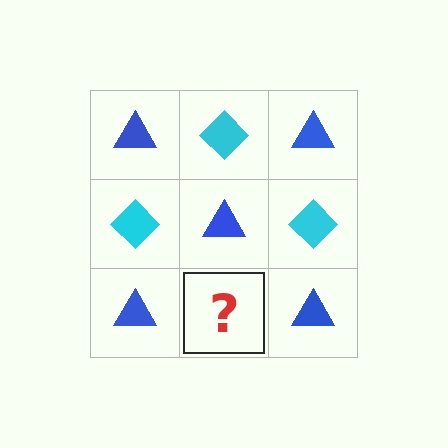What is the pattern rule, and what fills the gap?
The rule is that it alternates blue triangle and cyan diamond in a checkerboard pattern. The gap should be filled with a cyan diamond.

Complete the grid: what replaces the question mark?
The question mark should be replaced with a cyan diamond.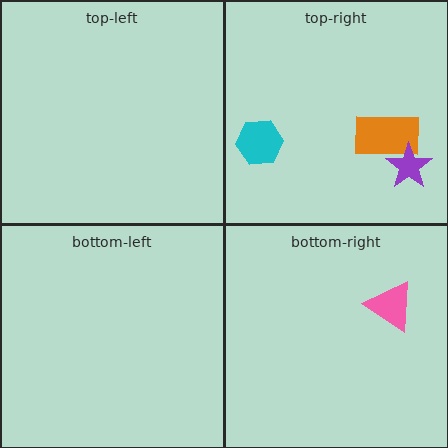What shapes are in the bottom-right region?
The pink triangle.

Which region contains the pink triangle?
The bottom-right region.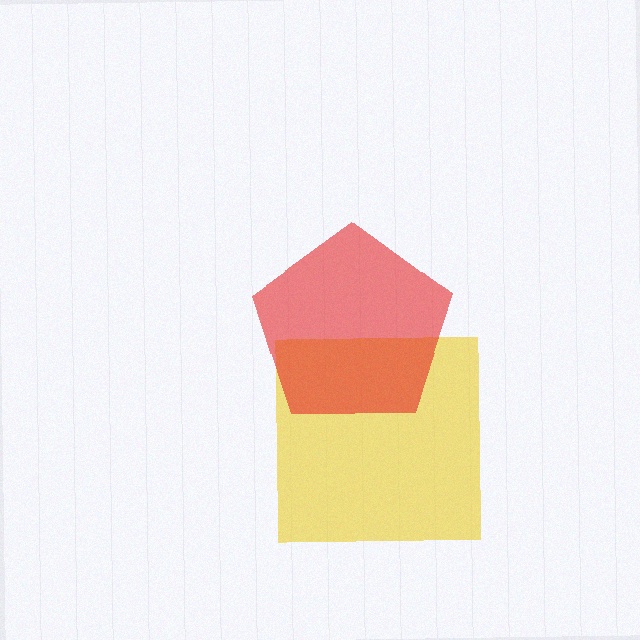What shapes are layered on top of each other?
The layered shapes are: a yellow square, a red pentagon.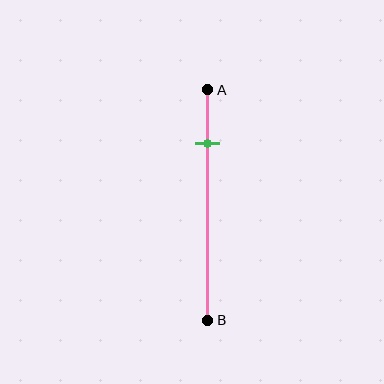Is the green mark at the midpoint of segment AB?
No, the mark is at about 25% from A, not at the 50% midpoint.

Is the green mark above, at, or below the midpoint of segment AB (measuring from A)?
The green mark is above the midpoint of segment AB.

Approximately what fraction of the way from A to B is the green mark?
The green mark is approximately 25% of the way from A to B.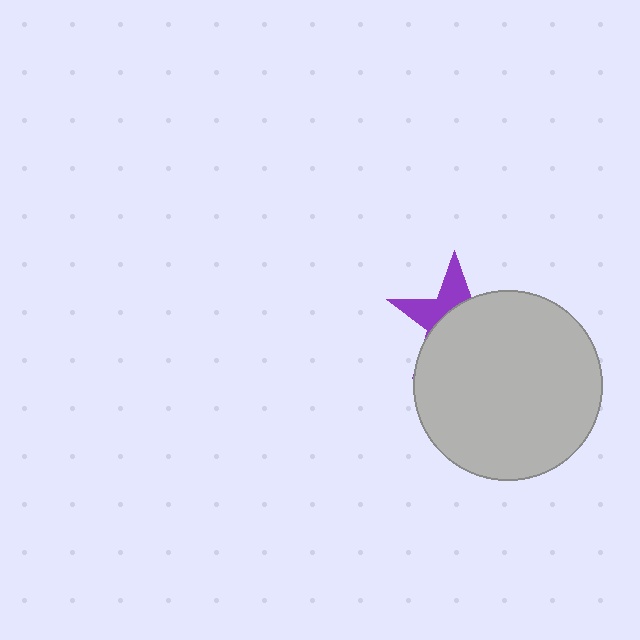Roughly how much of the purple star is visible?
A small part of it is visible (roughly 35%).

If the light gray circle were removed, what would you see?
You would see the complete purple star.